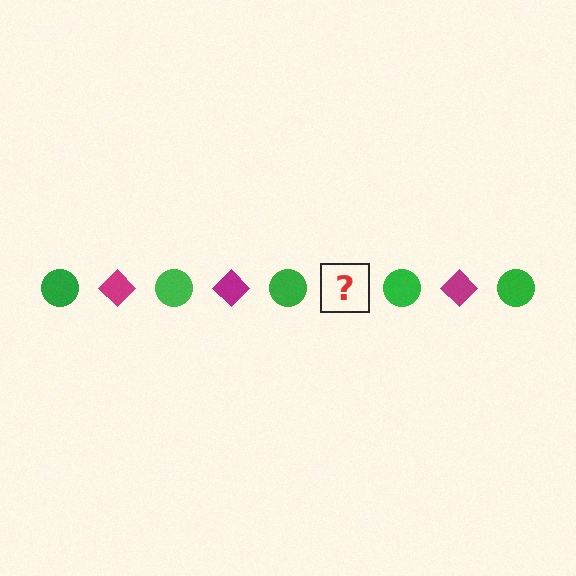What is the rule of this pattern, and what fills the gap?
The rule is that the pattern alternates between green circle and magenta diamond. The gap should be filled with a magenta diamond.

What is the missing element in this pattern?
The missing element is a magenta diamond.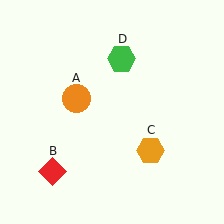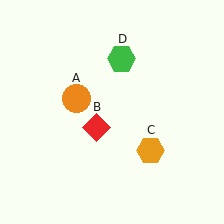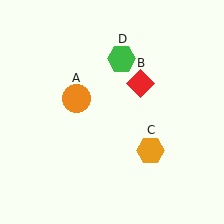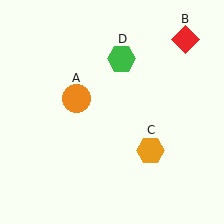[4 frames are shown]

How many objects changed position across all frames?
1 object changed position: red diamond (object B).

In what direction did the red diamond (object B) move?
The red diamond (object B) moved up and to the right.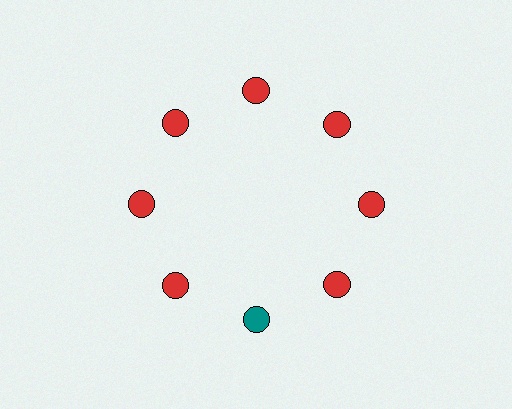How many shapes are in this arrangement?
There are 8 shapes arranged in a ring pattern.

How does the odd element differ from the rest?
It has a different color: teal instead of red.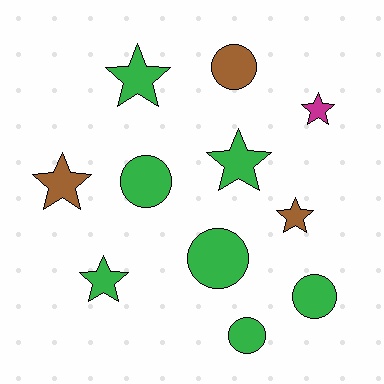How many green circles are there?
There are 4 green circles.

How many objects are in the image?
There are 11 objects.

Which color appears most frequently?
Green, with 7 objects.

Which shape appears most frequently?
Star, with 6 objects.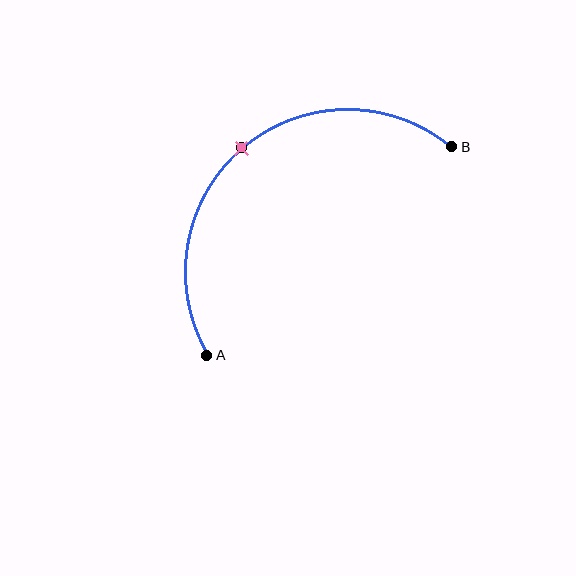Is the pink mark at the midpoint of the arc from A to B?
Yes. The pink mark lies on the arc at equal arc-length from both A and B — it is the arc midpoint.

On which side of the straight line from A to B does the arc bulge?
The arc bulges above and to the left of the straight line connecting A and B.